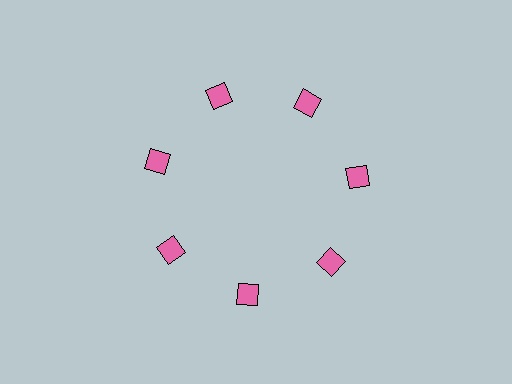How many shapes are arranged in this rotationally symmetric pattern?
There are 7 shapes, arranged in 7 groups of 1.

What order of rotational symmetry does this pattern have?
This pattern has 7-fold rotational symmetry.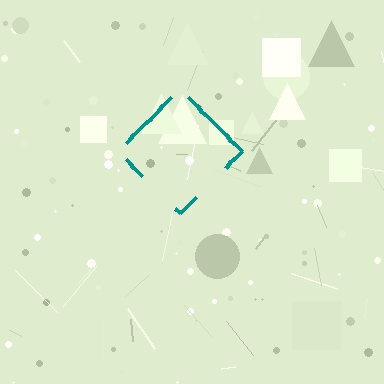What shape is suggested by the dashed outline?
The dashed outline suggests a diamond.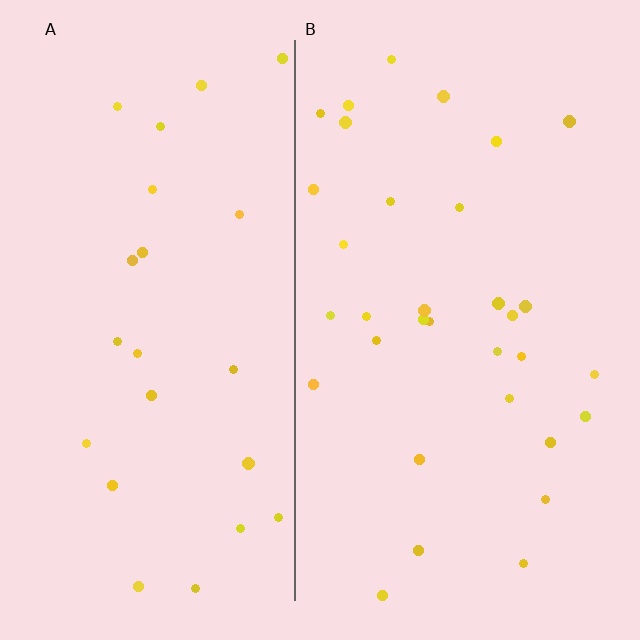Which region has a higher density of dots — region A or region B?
B (the right).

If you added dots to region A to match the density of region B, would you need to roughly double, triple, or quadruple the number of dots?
Approximately double.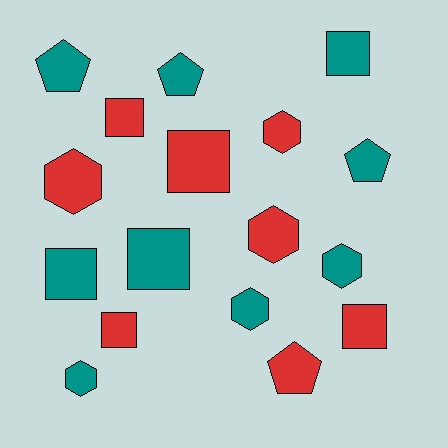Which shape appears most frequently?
Square, with 7 objects.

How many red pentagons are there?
There is 1 red pentagon.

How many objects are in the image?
There are 17 objects.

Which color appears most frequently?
Teal, with 9 objects.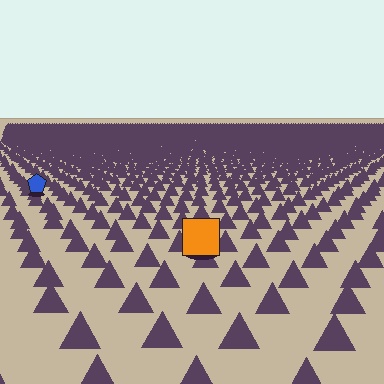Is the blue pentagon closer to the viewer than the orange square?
No. The orange square is closer — you can tell from the texture gradient: the ground texture is coarser near it.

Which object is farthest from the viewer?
The blue pentagon is farthest from the viewer. It appears smaller and the ground texture around it is denser.